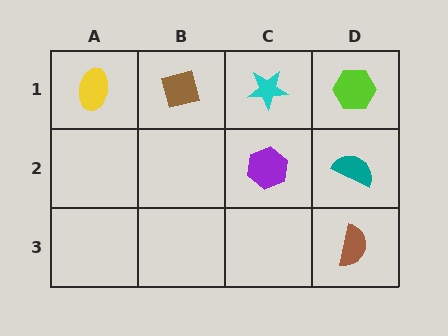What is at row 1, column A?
A yellow ellipse.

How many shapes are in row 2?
2 shapes.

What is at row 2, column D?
A teal semicircle.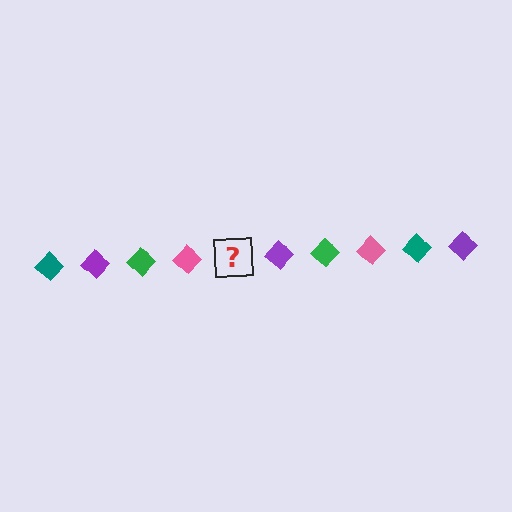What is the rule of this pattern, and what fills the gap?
The rule is that the pattern cycles through teal, purple, green, pink diamonds. The gap should be filled with a teal diamond.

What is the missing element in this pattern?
The missing element is a teal diamond.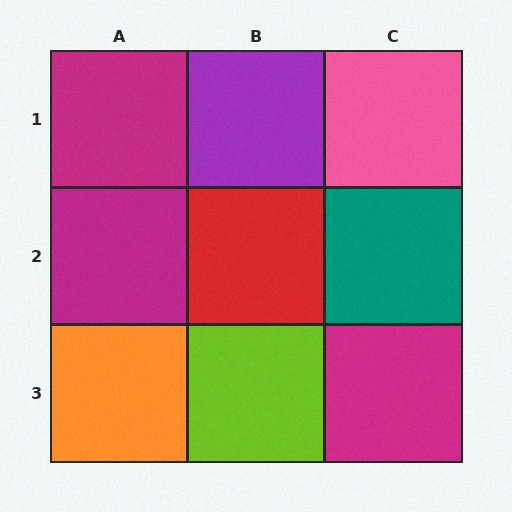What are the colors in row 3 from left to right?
Orange, lime, magenta.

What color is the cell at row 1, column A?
Magenta.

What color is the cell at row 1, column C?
Pink.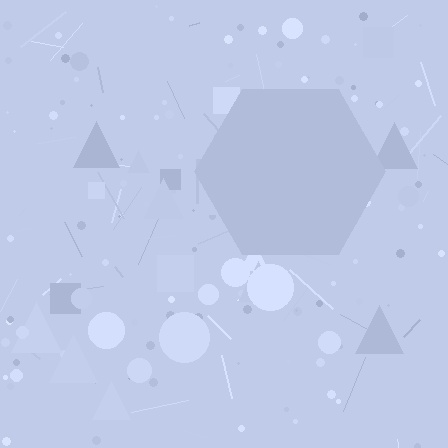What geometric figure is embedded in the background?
A hexagon is embedded in the background.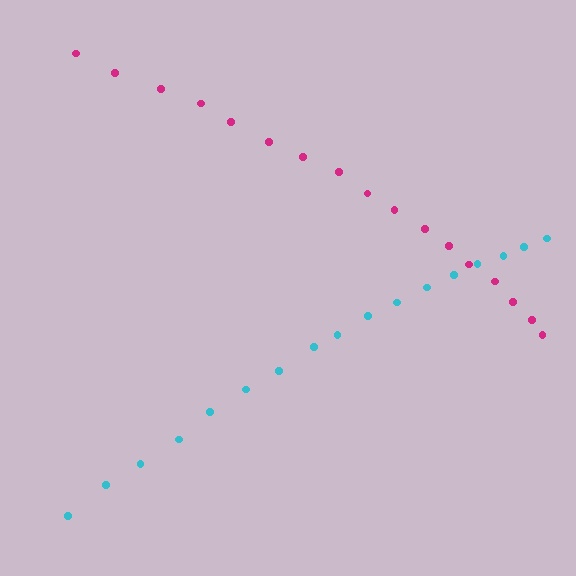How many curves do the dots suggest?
There are 2 distinct paths.